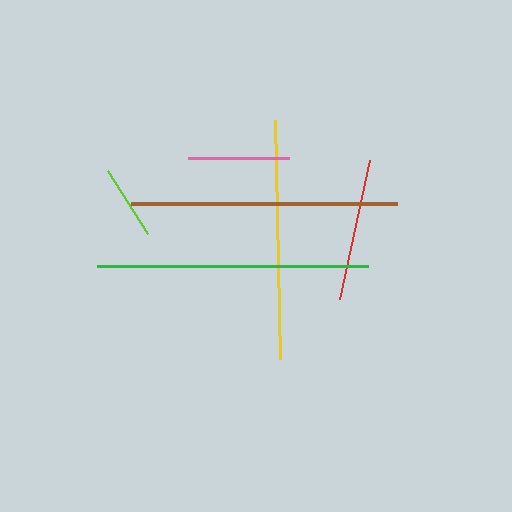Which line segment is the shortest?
The lime line is the shortest at approximately 75 pixels.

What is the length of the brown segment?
The brown segment is approximately 266 pixels long.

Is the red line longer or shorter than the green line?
The green line is longer than the red line.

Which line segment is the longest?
The green line is the longest at approximately 271 pixels.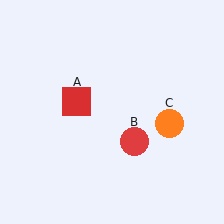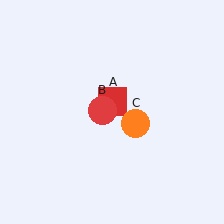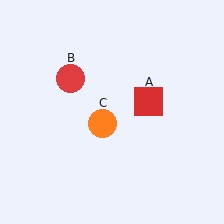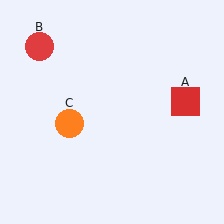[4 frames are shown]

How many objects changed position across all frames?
3 objects changed position: red square (object A), red circle (object B), orange circle (object C).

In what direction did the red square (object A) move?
The red square (object A) moved right.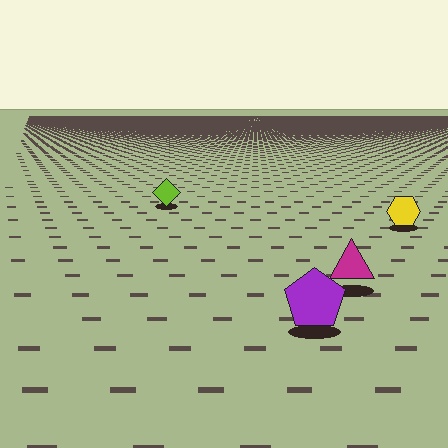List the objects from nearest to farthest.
From nearest to farthest: the purple pentagon, the magenta triangle, the yellow hexagon, the lime diamond.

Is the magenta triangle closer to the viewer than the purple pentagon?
No. The purple pentagon is closer — you can tell from the texture gradient: the ground texture is coarser near it.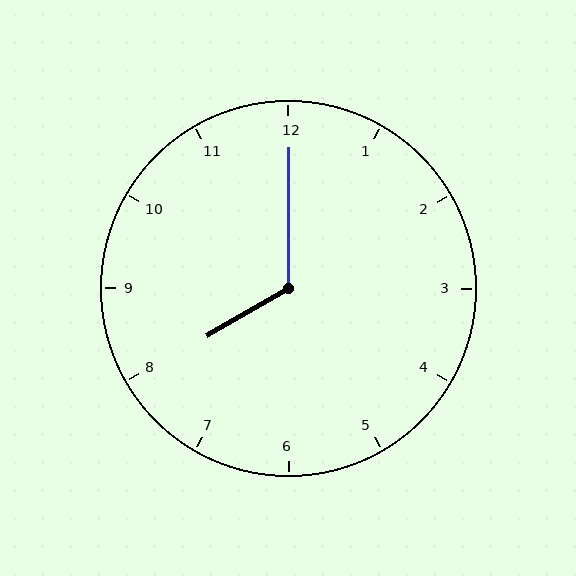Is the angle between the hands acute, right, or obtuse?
It is obtuse.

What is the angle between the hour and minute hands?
Approximately 120 degrees.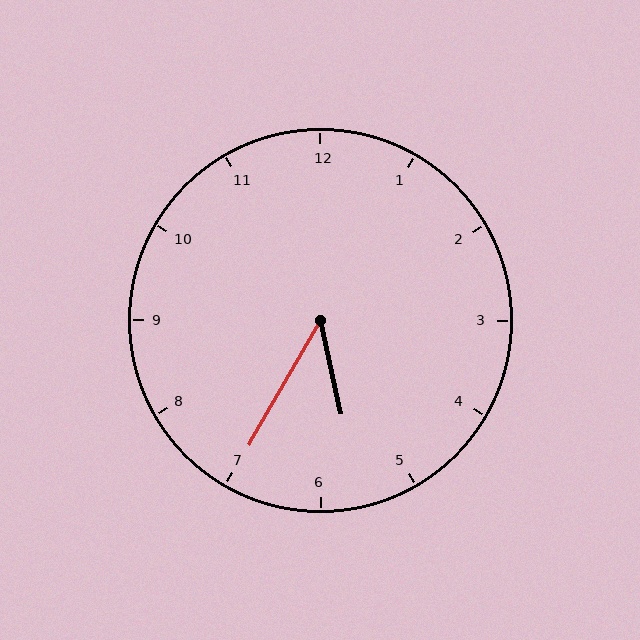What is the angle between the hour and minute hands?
Approximately 42 degrees.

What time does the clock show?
5:35.